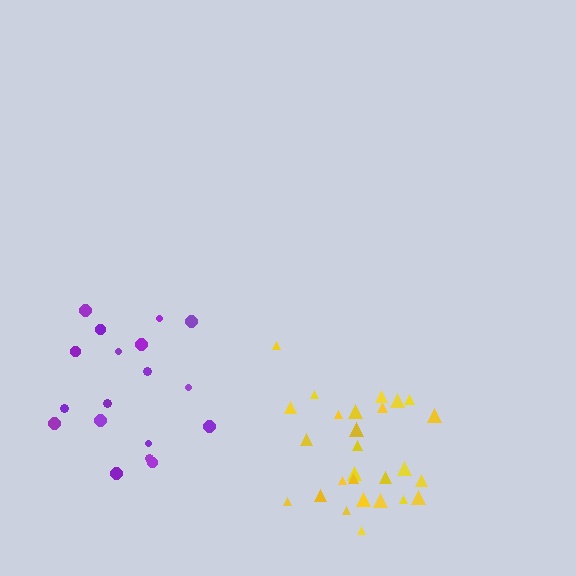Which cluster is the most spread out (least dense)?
Purple.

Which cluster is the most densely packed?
Yellow.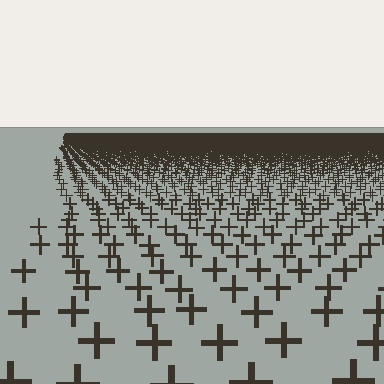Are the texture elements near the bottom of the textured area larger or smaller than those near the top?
Larger. Near the bottom, elements are closer to the viewer and appear at a bigger on-screen size.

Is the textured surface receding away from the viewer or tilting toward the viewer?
The surface is receding away from the viewer. Texture elements get smaller and denser toward the top.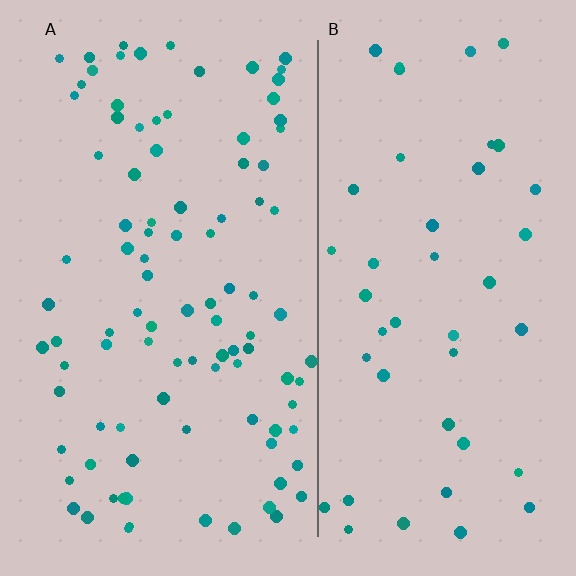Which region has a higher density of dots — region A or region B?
A (the left).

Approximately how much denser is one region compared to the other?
Approximately 2.1× — region A over region B.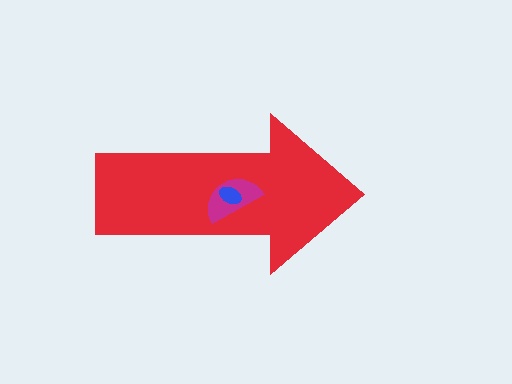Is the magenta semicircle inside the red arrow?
Yes.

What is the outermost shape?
The red arrow.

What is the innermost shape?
The blue ellipse.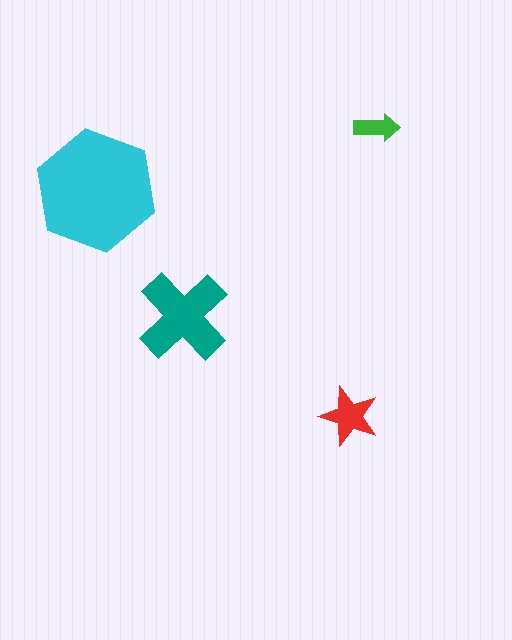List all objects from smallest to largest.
The green arrow, the red star, the teal cross, the cyan hexagon.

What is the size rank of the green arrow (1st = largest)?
4th.